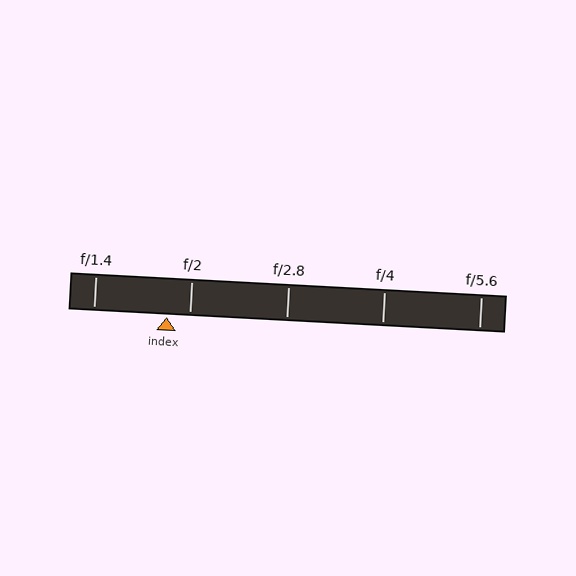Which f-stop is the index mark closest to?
The index mark is closest to f/2.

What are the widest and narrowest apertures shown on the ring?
The widest aperture shown is f/1.4 and the narrowest is f/5.6.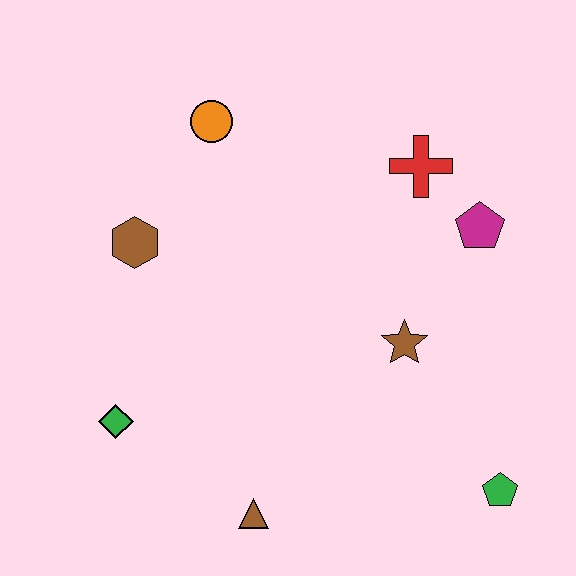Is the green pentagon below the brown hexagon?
Yes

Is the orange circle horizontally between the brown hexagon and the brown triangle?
Yes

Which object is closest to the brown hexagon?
The orange circle is closest to the brown hexagon.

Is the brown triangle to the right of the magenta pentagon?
No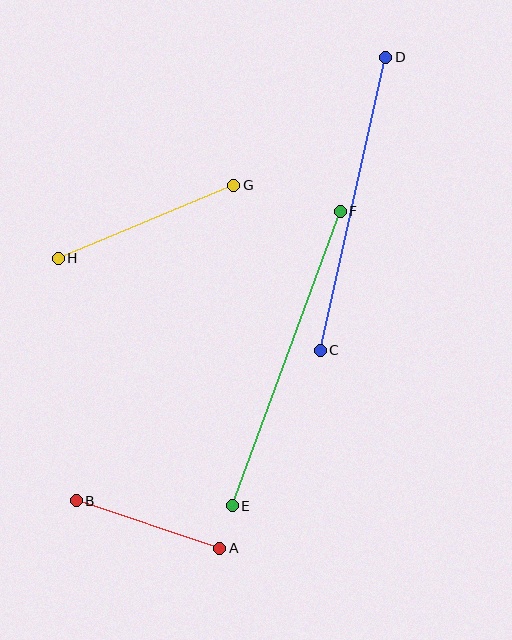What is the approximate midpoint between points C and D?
The midpoint is at approximately (353, 204) pixels.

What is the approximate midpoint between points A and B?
The midpoint is at approximately (148, 524) pixels.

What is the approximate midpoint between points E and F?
The midpoint is at approximately (286, 359) pixels.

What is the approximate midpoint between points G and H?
The midpoint is at approximately (146, 222) pixels.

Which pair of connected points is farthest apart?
Points E and F are farthest apart.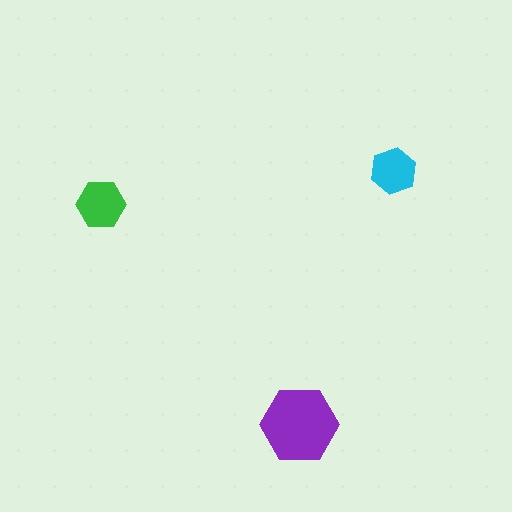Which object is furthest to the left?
The green hexagon is leftmost.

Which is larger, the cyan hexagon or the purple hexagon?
The purple one.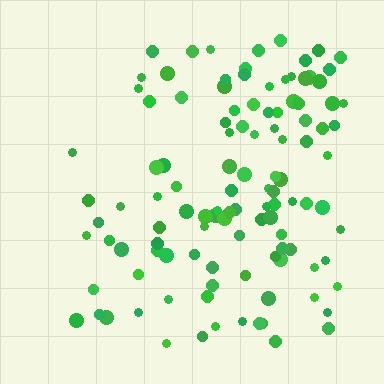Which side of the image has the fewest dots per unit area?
The left.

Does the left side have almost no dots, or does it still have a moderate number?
Still a moderate number, just noticeably fewer than the right.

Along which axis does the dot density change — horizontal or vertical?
Horizontal.